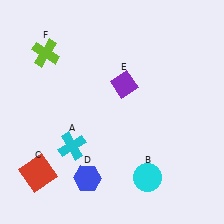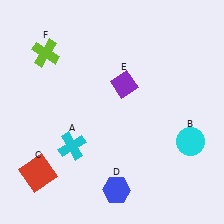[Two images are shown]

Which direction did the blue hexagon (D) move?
The blue hexagon (D) moved right.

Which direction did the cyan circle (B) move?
The cyan circle (B) moved right.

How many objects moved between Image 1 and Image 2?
2 objects moved between the two images.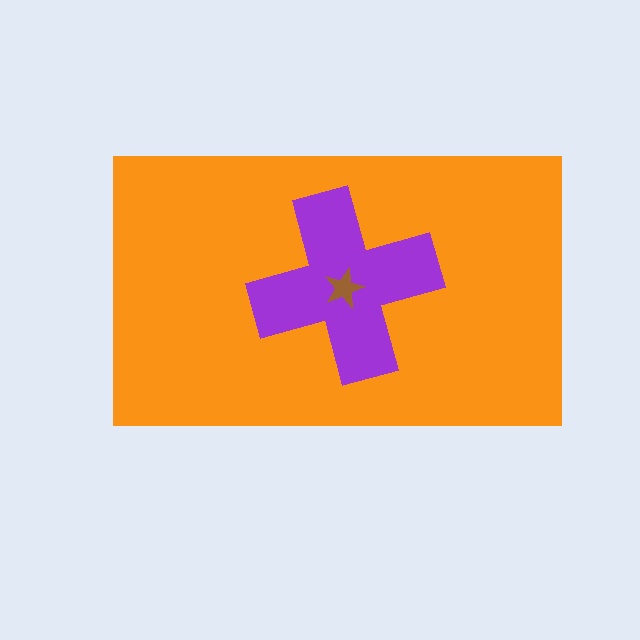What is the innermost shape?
The brown star.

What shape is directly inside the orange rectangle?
The purple cross.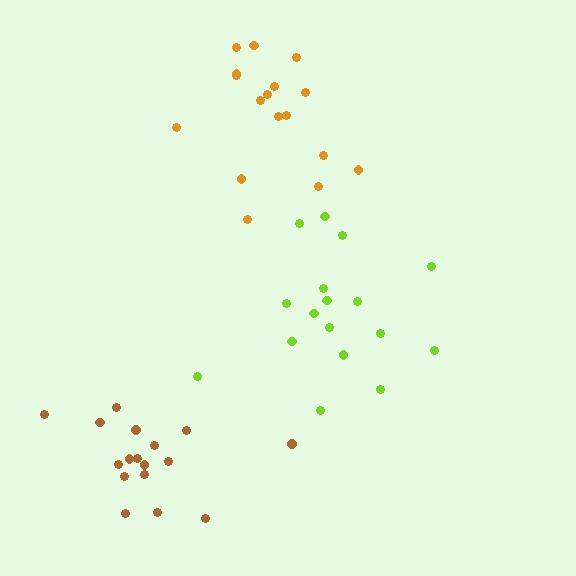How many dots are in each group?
Group 1: 17 dots, Group 2: 17 dots, Group 3: 17 dots (51 total).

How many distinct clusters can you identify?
There are 3 distinct clusters.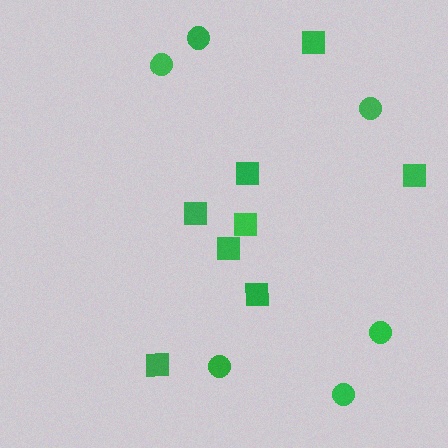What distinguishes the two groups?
There are 2 groups: one group of circles (6) and one group of squares (8).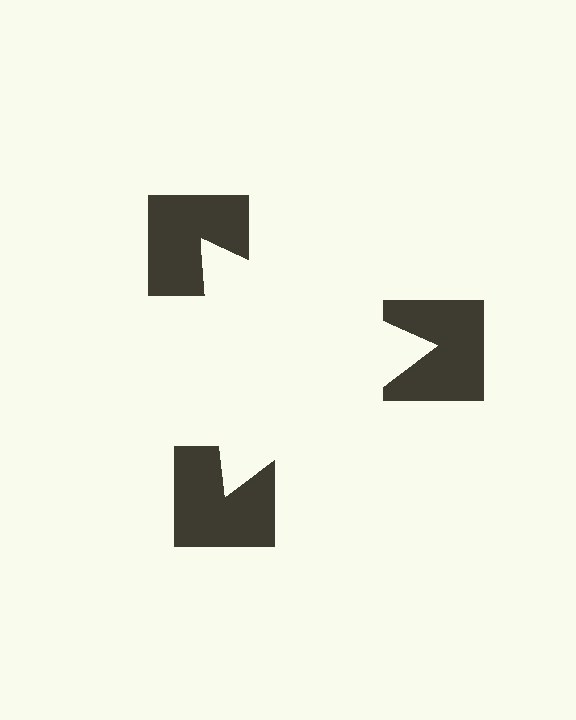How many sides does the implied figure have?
3 sides.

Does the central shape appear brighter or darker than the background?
It typically appears slightly brighter than the background, even though no actual brightness change is drawn.